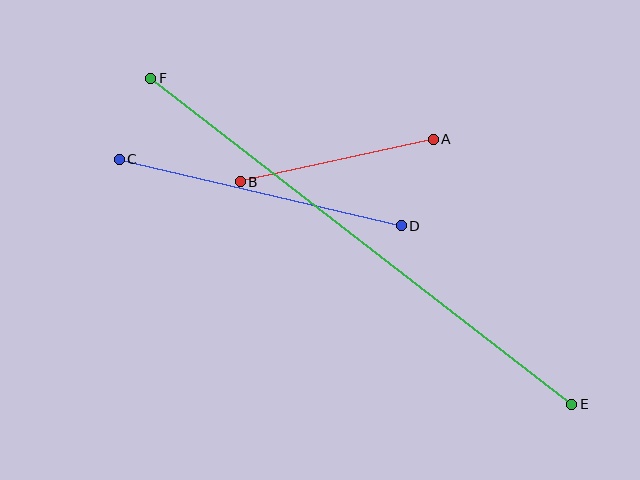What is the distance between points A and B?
The distance is approximately 198 pixels.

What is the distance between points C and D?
The distance is approximately 290 pixels.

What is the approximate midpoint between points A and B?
The midpoint is at approximately (337, 161) pixels.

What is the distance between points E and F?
The distance is approximately 533 pixels.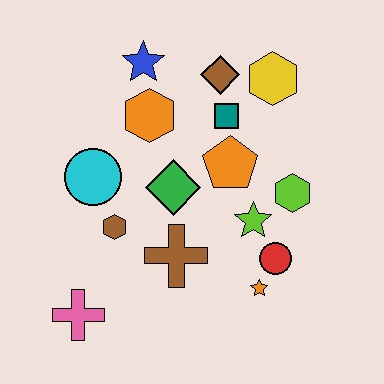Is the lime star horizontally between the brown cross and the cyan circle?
No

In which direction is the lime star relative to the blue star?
The lime star is below the blue star.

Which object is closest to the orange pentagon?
The teal square is closest to the orange pentagon.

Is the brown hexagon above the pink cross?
Yes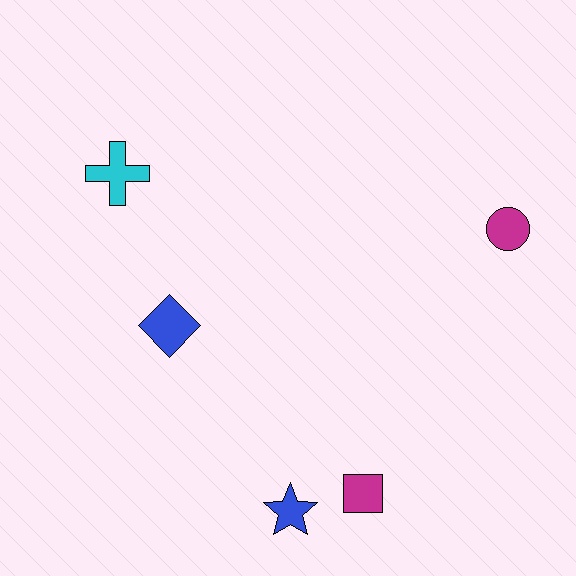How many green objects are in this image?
There are no green objects.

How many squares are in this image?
There is 1 square.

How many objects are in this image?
There are 5 objects.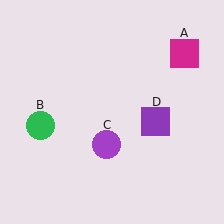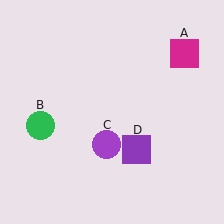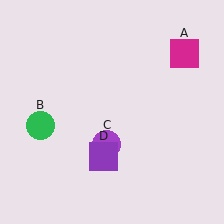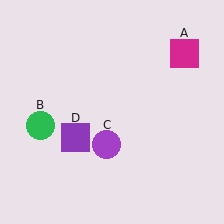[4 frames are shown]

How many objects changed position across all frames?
1 object changed position: purple square (object D).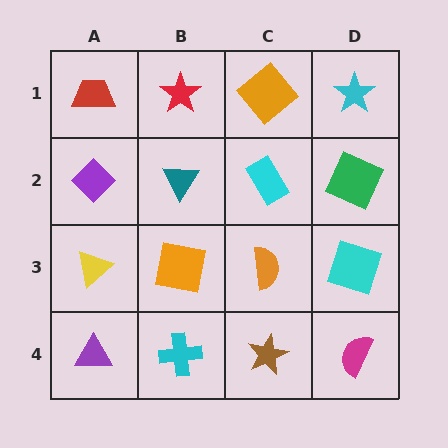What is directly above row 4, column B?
An orange square.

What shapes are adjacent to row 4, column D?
A cyan square (row 3, column D), a brown star (row 4, column C).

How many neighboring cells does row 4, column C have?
3.